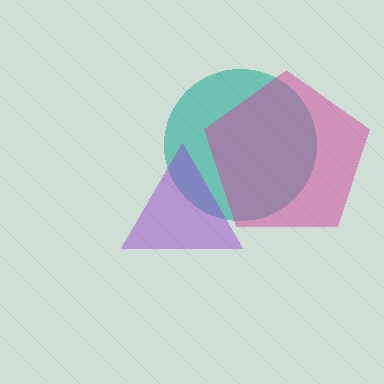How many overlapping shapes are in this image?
There are 3 overlapping shapes in the image.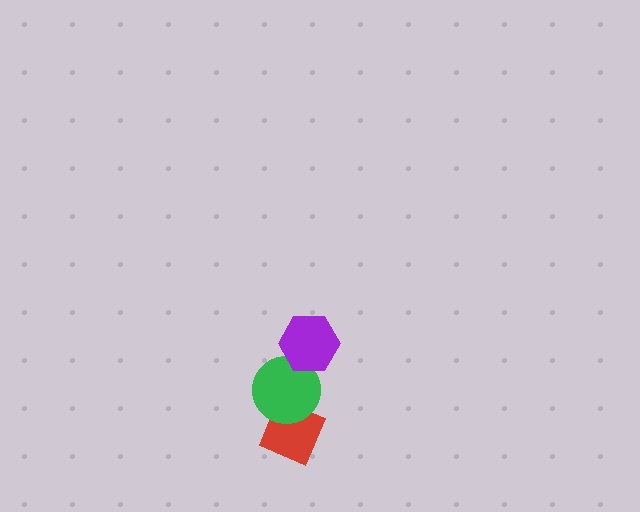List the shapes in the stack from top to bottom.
From top to bottom: the purple hexagon, the green circle, the red diamond.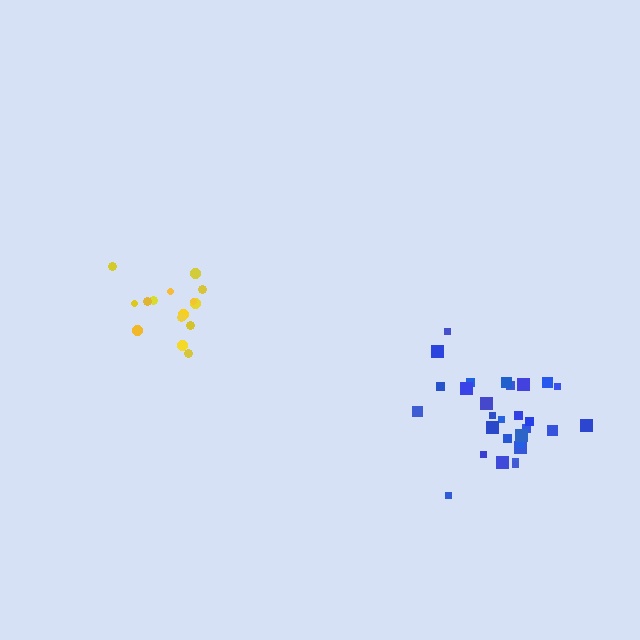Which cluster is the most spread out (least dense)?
Yellow.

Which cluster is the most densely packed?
Blue.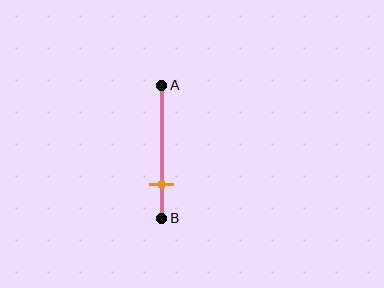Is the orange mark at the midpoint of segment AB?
No, the mark is at about 75% from A, not at the 50% midpoint.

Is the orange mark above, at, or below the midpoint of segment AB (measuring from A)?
The orange mark is below the midpoint of segment AB.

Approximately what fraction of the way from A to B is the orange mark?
The orange mark is approximately 75% of the way from A to B.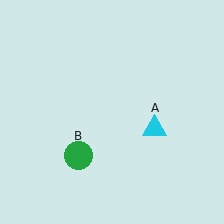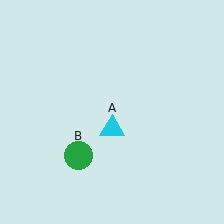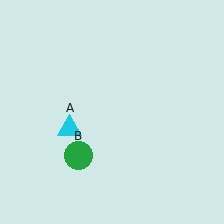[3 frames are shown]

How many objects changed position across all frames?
1 object changed position: cyan triangle (object A).